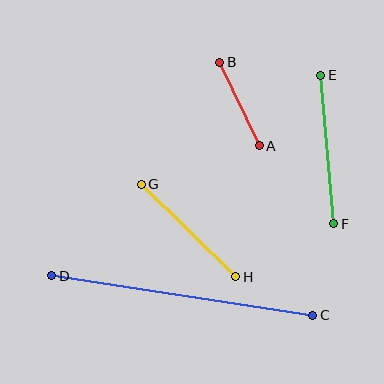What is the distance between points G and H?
The distance is approximately 132 pixels.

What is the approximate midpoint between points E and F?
The midpoint is at approximately (327, 149) pixels.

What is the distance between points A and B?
The distance is approximately 92 pixels.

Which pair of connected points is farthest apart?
Points C and D are farthest apart.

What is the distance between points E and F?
The distance is approximately 149 pixels.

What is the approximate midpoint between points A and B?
The midpoint is at approximately (240, 104) pixels.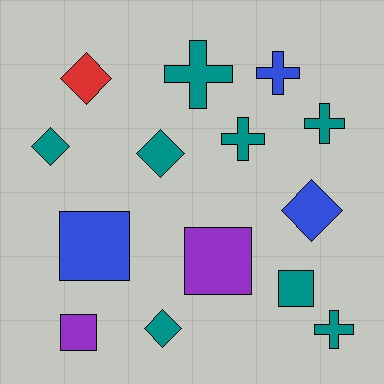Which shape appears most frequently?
Diamond, with 5 objects.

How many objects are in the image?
There are 14 objects.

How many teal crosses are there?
There are 4 teal crosses.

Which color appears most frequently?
Teal, with 8 objects.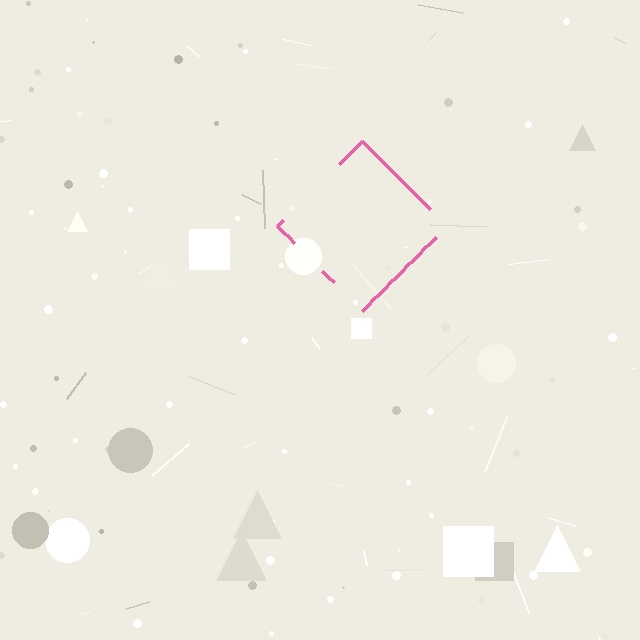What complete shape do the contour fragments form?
The contour fragments form a diamond.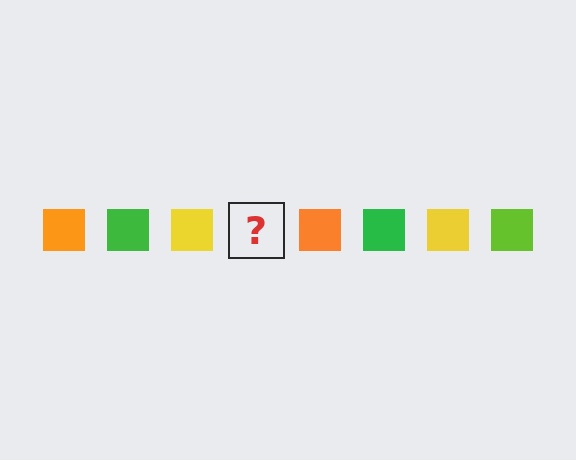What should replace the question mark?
The question mark should be replaced with a lime square.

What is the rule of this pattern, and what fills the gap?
The rule is that the pattern cycles through orange, green, yellow, lime squares. The gap should be filled with a lime square.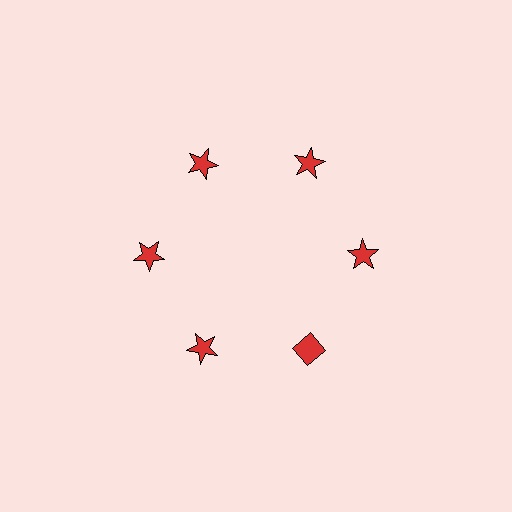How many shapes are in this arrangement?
There are 6 shapes arranged in a ring pattern.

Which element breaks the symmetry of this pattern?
The red diamond at roughly the 5 o'clock position breaks the symmetry. All other shapes are red stars.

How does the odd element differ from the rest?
It has a different shape: diamond instead of star.